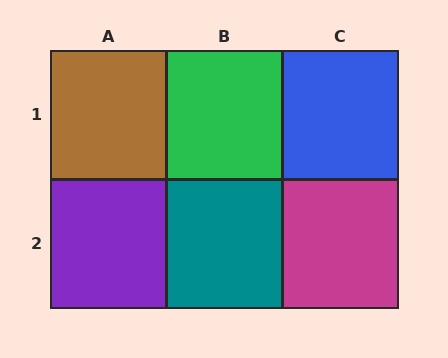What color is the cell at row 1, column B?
Green.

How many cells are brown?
1 cell is brown.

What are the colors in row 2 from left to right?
Purple, teal, magenta.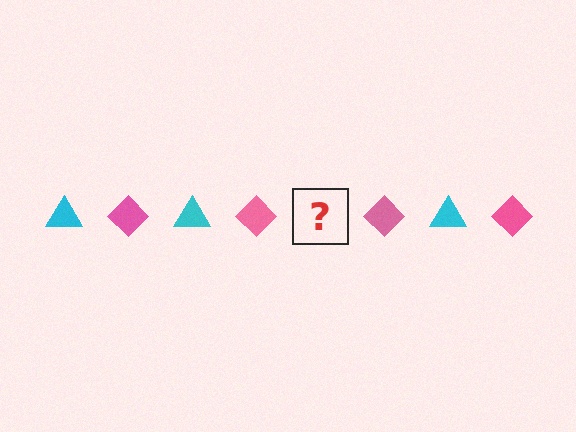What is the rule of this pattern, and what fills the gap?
The rule is that the pattern alternates between cyan triangle and pink diamond. The gap should be filled with a cyan triangle.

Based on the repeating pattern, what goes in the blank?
The blank should be a cyan triangle.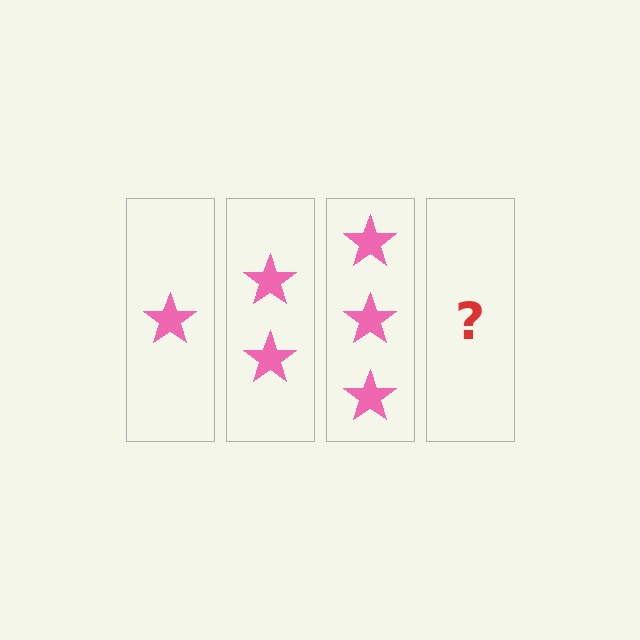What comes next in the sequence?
The next element should be 4 stars.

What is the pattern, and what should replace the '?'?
The pattern is that each step adds one more star. The '?' should be 4 stars.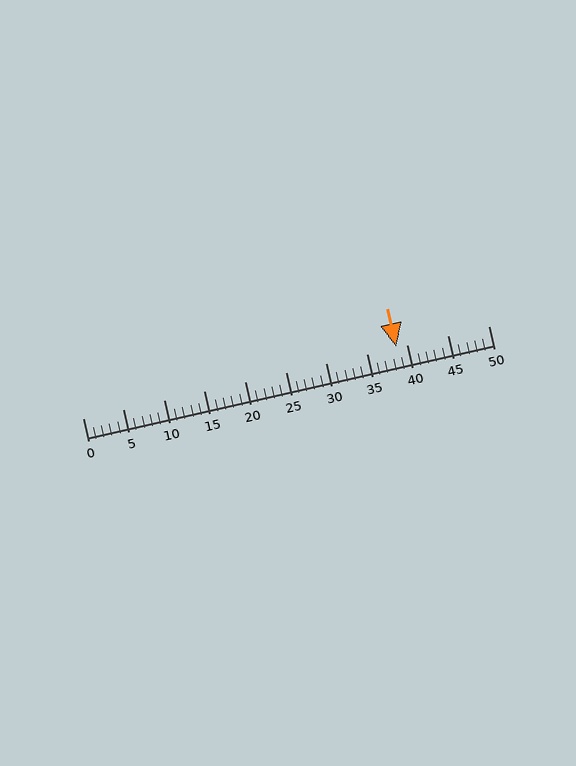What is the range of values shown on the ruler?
The ruler shows values from 0 to 50.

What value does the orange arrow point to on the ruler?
The orange arrow points to approximately 39.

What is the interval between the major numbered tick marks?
The major tick marks are spaced 5 units apart.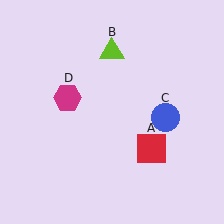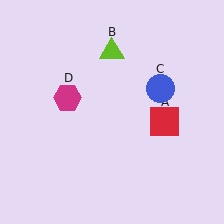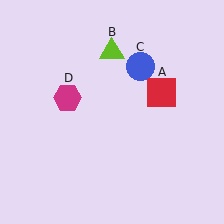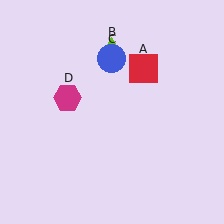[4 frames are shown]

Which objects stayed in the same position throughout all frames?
Lime triangle (object B) and magenta hexagon (object D) remained stationary.